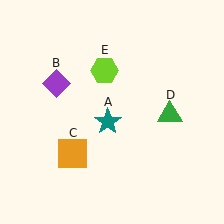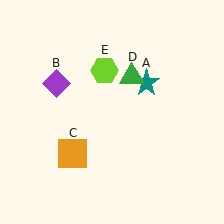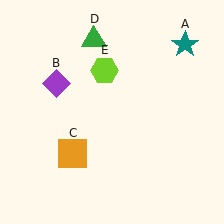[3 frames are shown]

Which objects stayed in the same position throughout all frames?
Purple diamond (object B) and orange square (object C) and lime hexagon (object E) remained stationary.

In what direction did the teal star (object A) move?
The teal star (object A) moved up and to the right.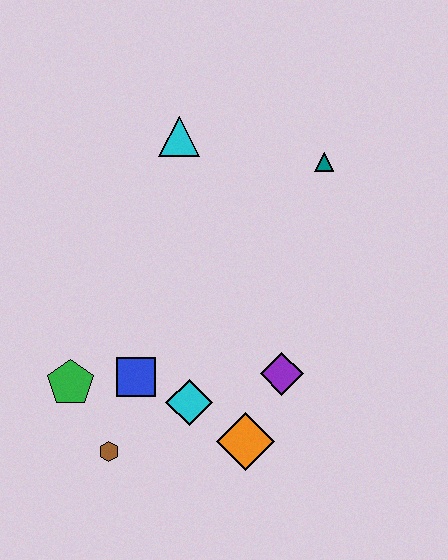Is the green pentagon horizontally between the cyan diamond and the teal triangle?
No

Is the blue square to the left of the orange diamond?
Yes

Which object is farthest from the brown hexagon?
The teal triangle is farthest from the brown hexagon.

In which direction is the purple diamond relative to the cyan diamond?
The purple diamond is to the right of the cyan diamond.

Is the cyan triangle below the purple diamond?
No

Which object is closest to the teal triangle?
The cyan triangle is closest to the teal triangle.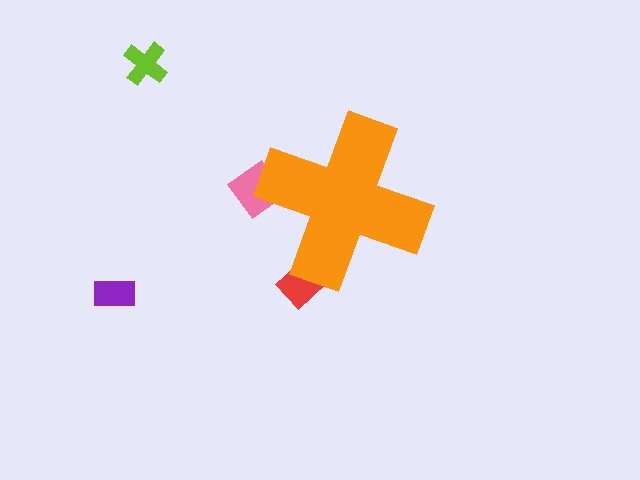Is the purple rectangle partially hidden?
No, the purple rectangle is fully visible.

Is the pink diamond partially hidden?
Yes, the pink diamond is partially hidden behind the orange cross.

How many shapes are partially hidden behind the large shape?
2 shapes are partially hidden.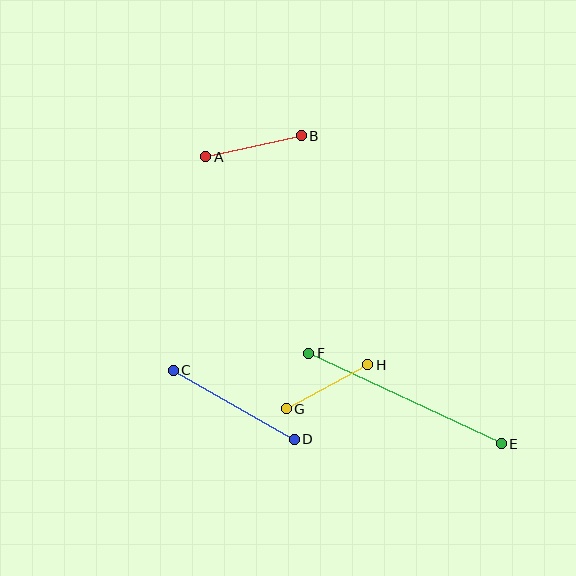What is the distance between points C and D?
The distance is approximately 139 pixels.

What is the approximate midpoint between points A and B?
The midpoint is at approximately (254, 146) pixels.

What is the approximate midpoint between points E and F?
The midpoint is at approximately (405, 399) pixels.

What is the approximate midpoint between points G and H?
The midpoint is at approximately (327, 387) pixels.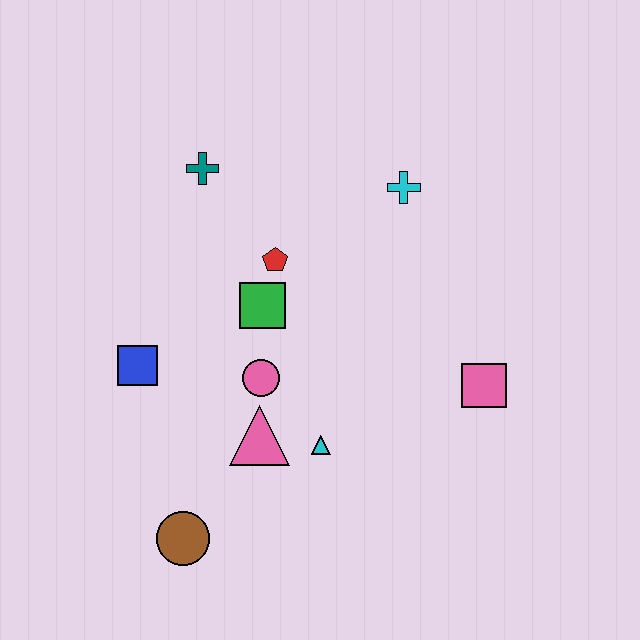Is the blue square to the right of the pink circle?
No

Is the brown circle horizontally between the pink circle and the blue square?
Yes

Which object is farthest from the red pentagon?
The brown circle is farthest from the red pentagon.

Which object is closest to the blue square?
The pink circle is closest to the blue square.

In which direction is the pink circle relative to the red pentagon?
The pink circle is below the red pentagon.